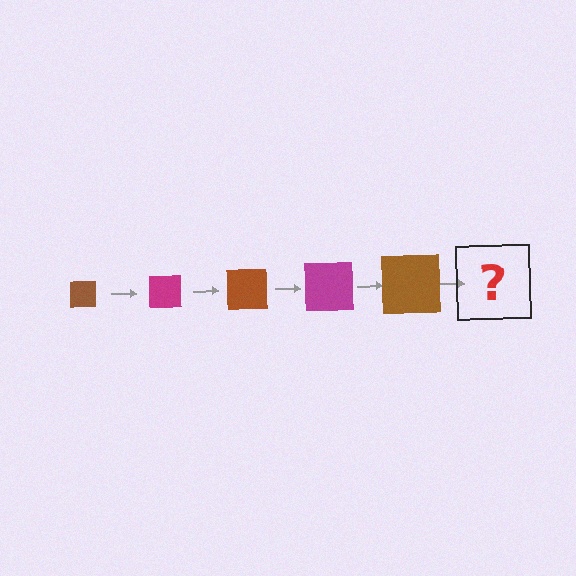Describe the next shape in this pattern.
It should be a magenta square, larger than the previous one.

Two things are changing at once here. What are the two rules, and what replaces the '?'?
The two rules are that the square grows larger each step and the color cycles through brown and magenta. The '?' should be a magenta square, larger than the previous one.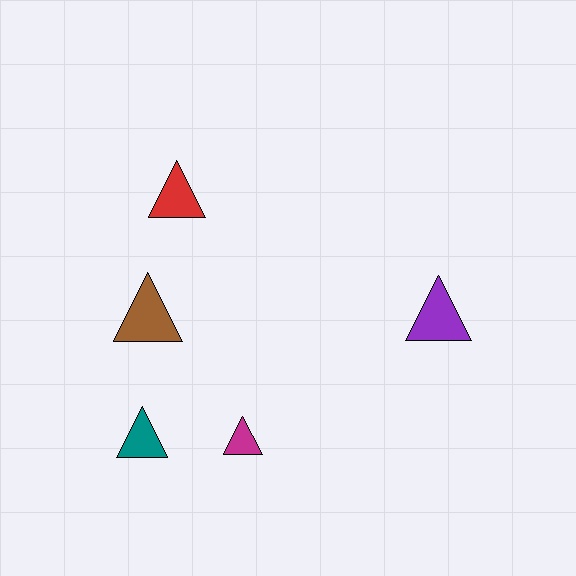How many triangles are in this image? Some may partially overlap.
There are 5 triangles.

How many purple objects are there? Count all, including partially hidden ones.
There is 1 purple object.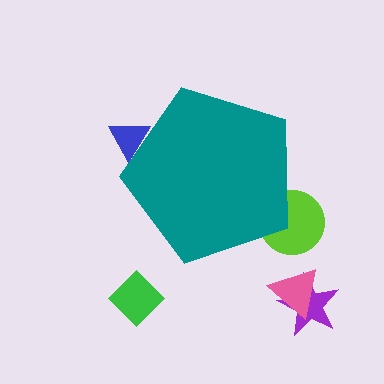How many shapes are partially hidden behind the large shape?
2 shapes are partially hidden.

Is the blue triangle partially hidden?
Yes, the blue triangle is partially hidden behind the teal pentagon.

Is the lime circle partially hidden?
Yes, the lime circle is partially hidden behind the teal pentagon.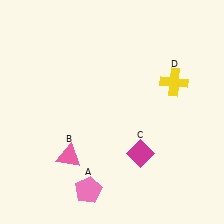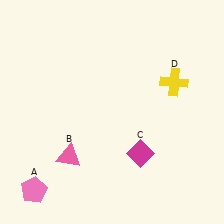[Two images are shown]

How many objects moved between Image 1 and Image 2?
1 object moved between the two images.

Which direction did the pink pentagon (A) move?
The pink pentagon (A) moved left.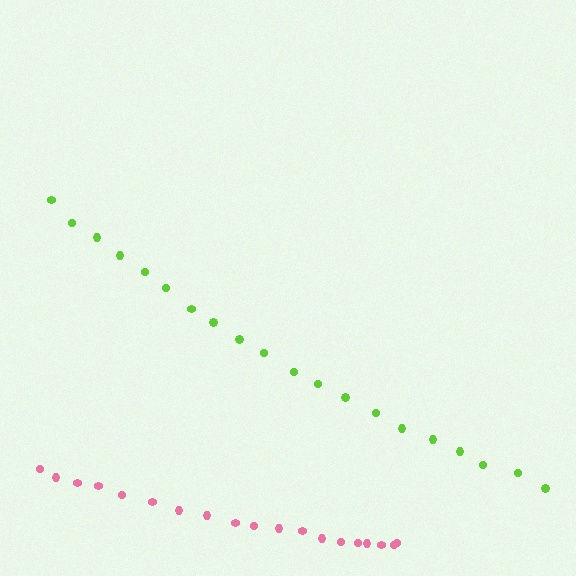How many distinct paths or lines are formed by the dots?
There are 2 distinct paths.